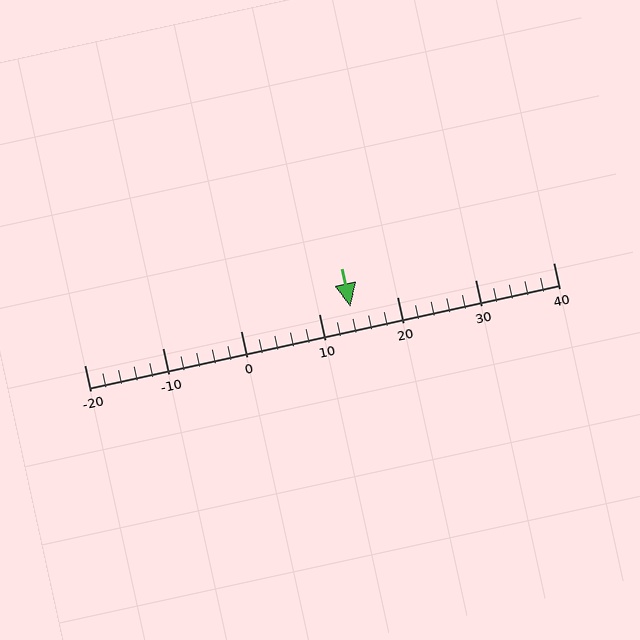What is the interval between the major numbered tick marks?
The major tick marks are spaced 10 units apart.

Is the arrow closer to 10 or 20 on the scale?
The arrow is closer to 10.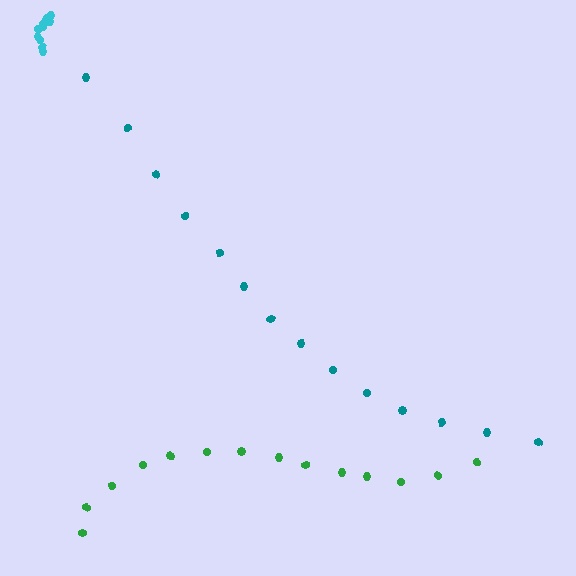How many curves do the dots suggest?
There are 3 distinct paths.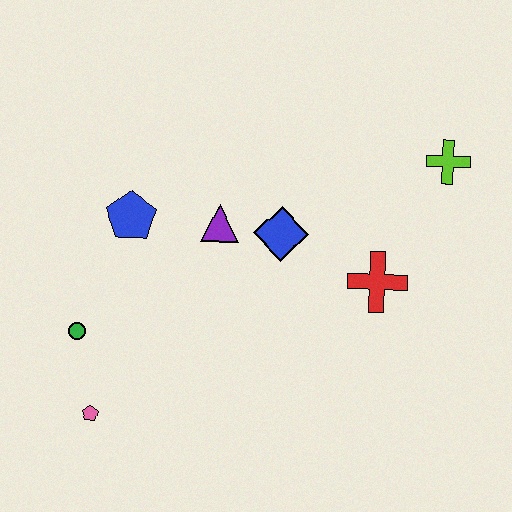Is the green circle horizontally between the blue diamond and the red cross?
No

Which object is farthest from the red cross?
The pink pentagon is farthest from the red cross.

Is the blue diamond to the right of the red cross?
No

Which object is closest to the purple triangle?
The blue diamond is closest to the purple triangle.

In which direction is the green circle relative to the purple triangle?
The green circle is to the left of the purple triangle.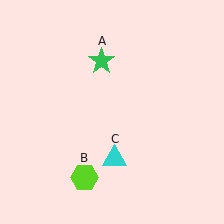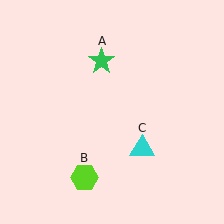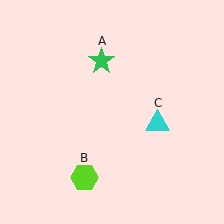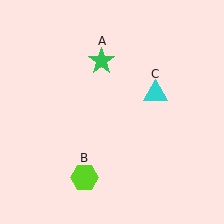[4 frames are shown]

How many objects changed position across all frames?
1 object changed position: cyan triangle (object C).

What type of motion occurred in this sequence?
The cyan triangle (object C) rotated counterclockwise around the center of the scene.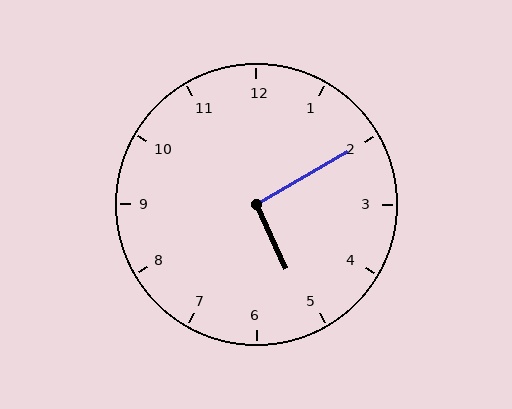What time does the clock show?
5:10.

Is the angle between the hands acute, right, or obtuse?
It is right.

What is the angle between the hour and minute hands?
Approximately 95 degrees.